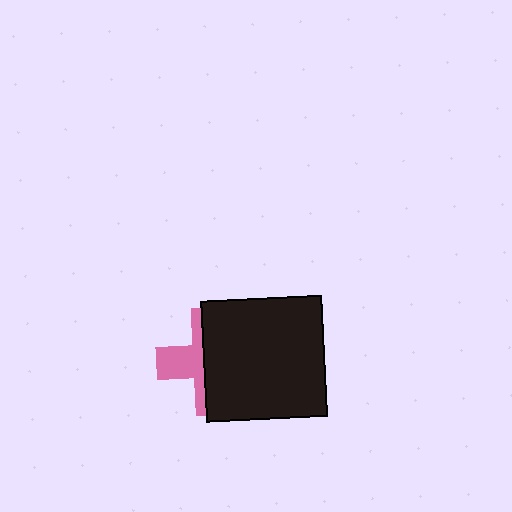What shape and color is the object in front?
The object in front is a black square.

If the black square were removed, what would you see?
You would see the complete pink cross.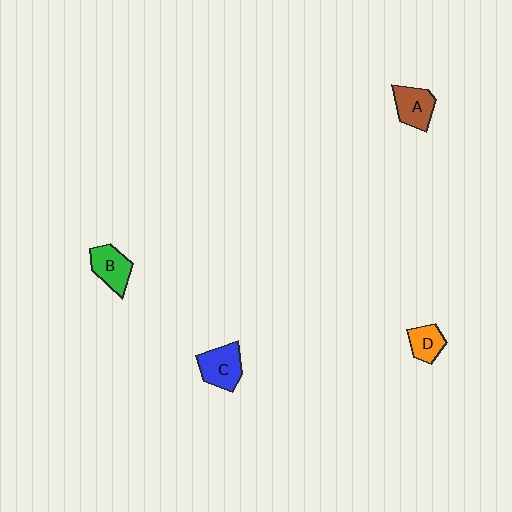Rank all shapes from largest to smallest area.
From largest to smallest: C (blue), B (green), A (brown), D (orange).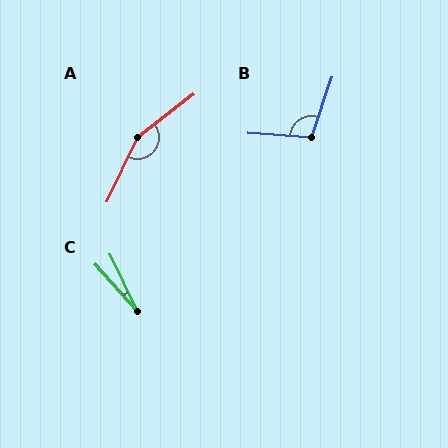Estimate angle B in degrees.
Approximately 104 degrees.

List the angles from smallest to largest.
C (16°), B (104°), A (153°).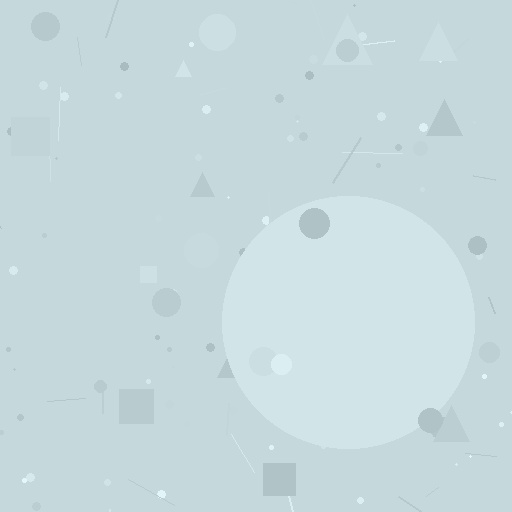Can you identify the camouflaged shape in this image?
The camouflaged shape is a circle.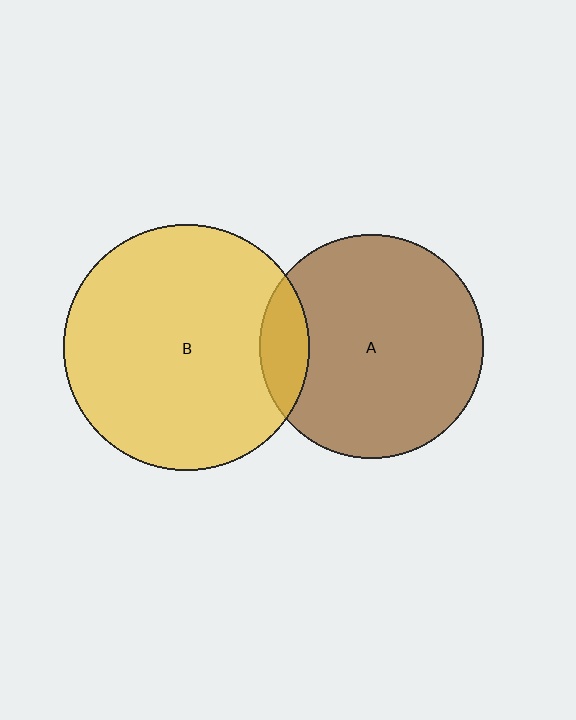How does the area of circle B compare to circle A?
Approximately 1.2 times.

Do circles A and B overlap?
Yes.